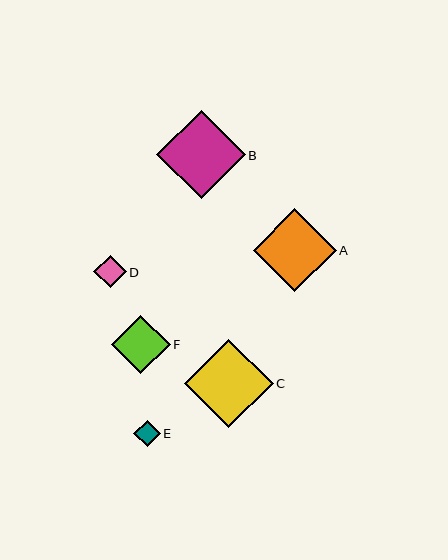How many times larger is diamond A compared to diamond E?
Diamond A is approximately 3.1 times the size of diamond E.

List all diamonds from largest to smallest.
From largest to smallest: B, C, A, F, D, E.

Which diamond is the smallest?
Diamond E is the smallest with a size of approximately 27 pixels.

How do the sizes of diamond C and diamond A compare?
Diamond C and diamond A are approximately the same size.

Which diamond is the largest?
Diamond B is the largest with a size of approximately 89 pixels.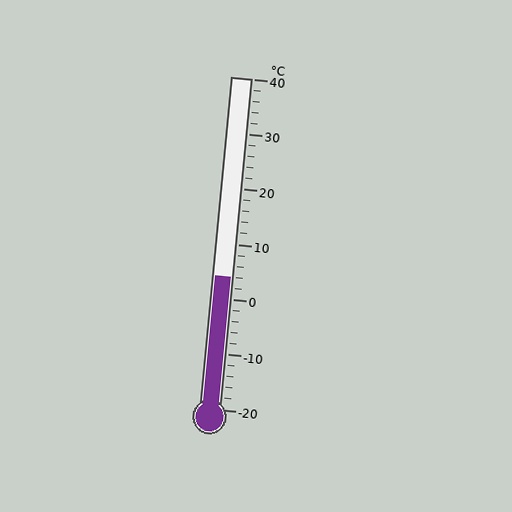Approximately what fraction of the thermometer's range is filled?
The thermometer is filled to approximately 40% of its range.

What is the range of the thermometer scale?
The thermometer scale ranges from -20°C to 40°C.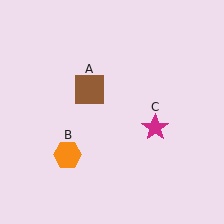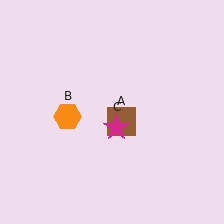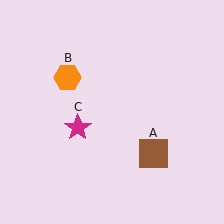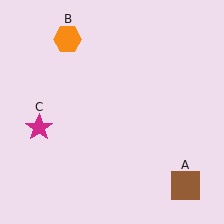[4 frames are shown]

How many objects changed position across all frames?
3 objects changed position: brown square (object A), orange hexagon (object B), magenta star (object C).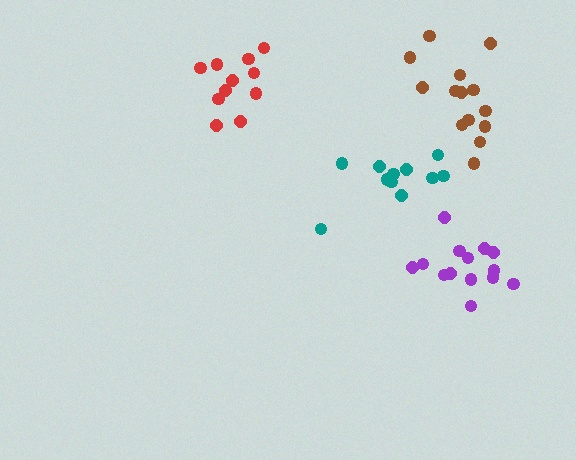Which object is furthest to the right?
The brown cluster is rightmost.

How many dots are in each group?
Group 1: 14 dots, Group 2: 11 dots, Group 3: 14 dots, Group 4: 11 dots (50 total).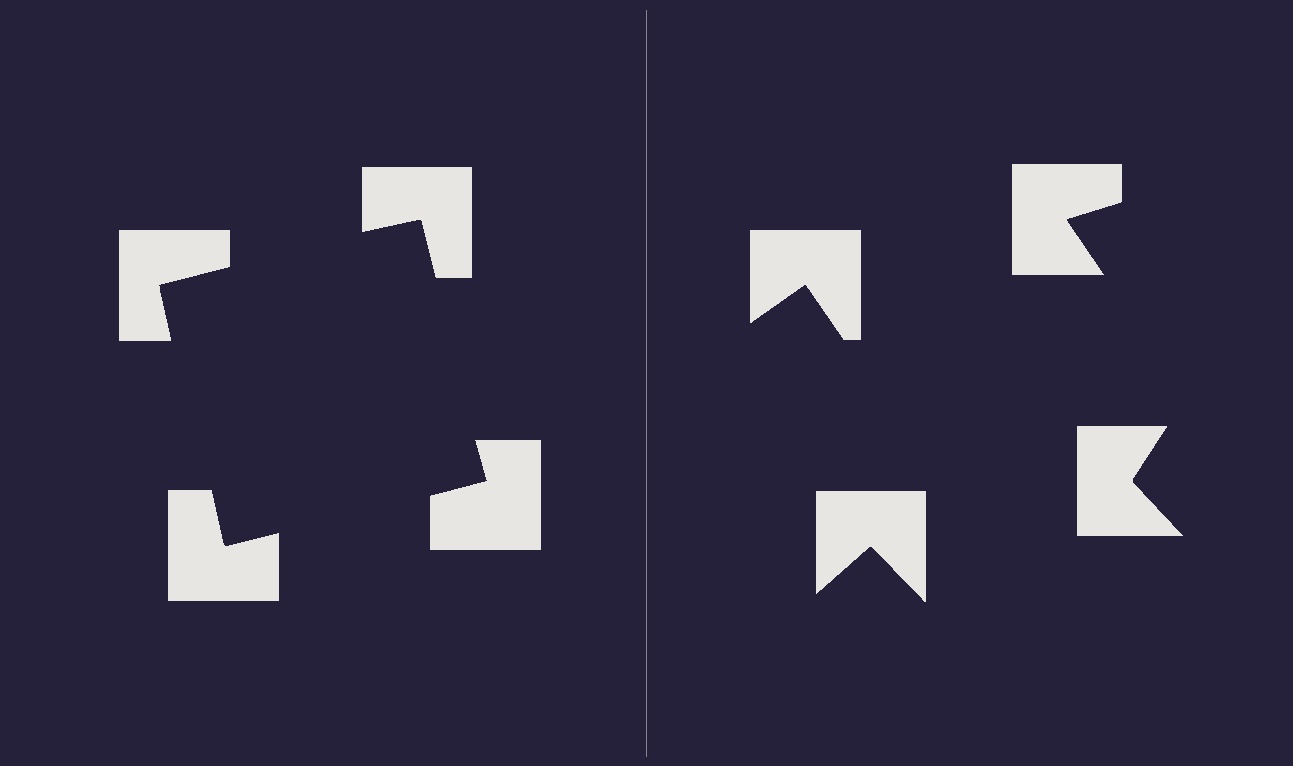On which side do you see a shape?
An illusory square appears on the left side. On the right side the wedge cuts are rotated, so no coherent shape forms.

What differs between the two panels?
The notched squares are positioned identically on both sides; only the wedge orientations differ. On the left they align to a square; on the right they are misaligned.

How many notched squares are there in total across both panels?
8 — 4 on each side.